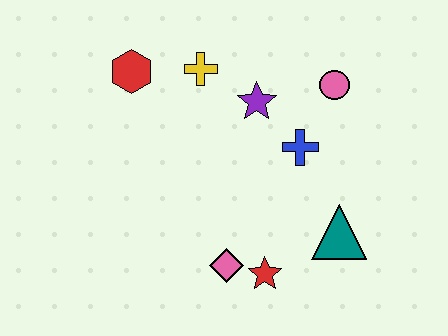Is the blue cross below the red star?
No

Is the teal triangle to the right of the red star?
Yes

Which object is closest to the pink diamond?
The red star is closest to the pink diamond.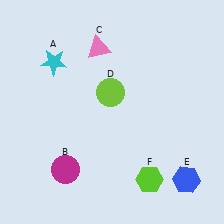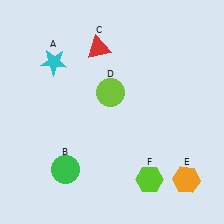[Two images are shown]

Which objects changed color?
B changed from magenta to green. C changed from pink to red. E changed from blue to orange.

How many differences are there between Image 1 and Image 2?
There are 3 differences between the two images.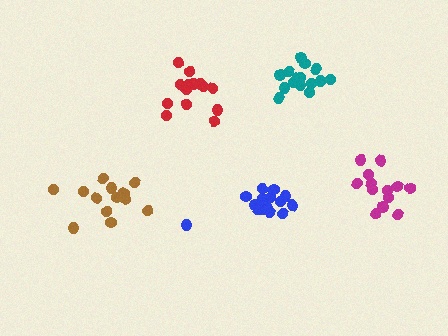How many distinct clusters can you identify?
There are 5 distinct clusters.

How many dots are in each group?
Group 1: 15 dots, Group 2: 15 dots, Group 3: 13 dots, Group 4: 15 dots, Group 5: 13 dots (71 total).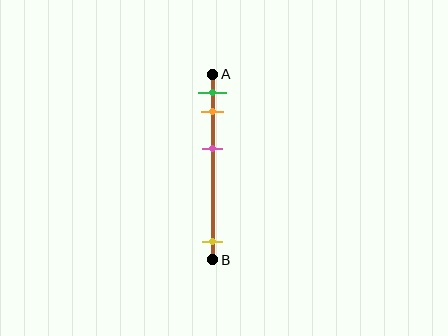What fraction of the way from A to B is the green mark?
The green mark is approximately 10% (0.1) of the way from A to B.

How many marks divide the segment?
There are 4 marks dividing the segment.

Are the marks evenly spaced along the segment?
No, the marks are not evenly spaced.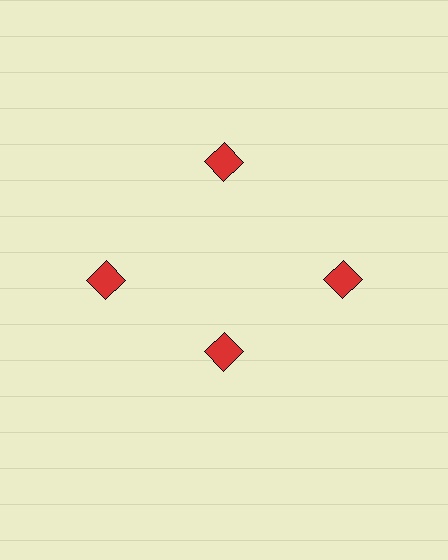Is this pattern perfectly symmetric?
No. The 4 red diamonds are arranged in a ring, but one element near the 6 o'clock position is pulled inward toward the center, breaking the 4-fold rotational symmetry.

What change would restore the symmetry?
The symmetry would be restored by moving it outward, back onto the ring so that all 4 diamonds sit at equal angles and equal distance from the center.